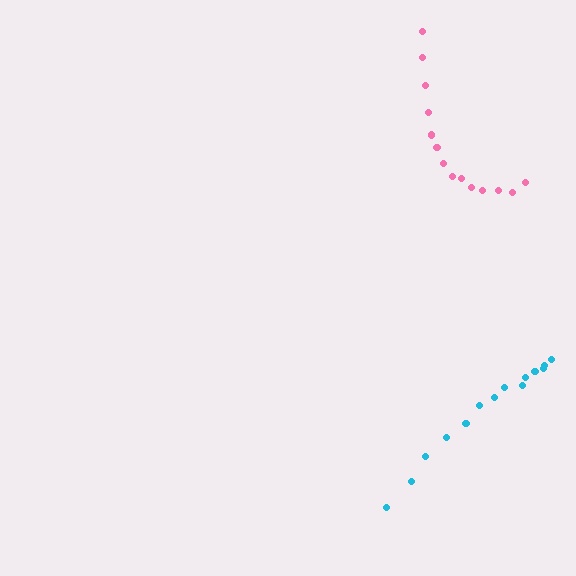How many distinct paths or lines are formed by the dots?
There are 2 distinct paths.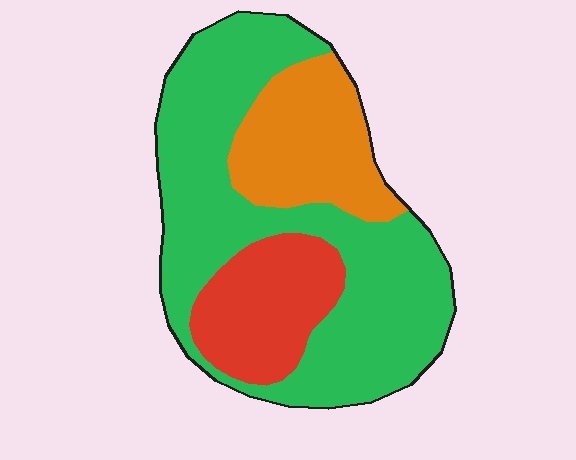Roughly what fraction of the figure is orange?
Orange takes up between a sixth and a third of the figure.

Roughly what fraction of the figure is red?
Red covers about 20% of the figure.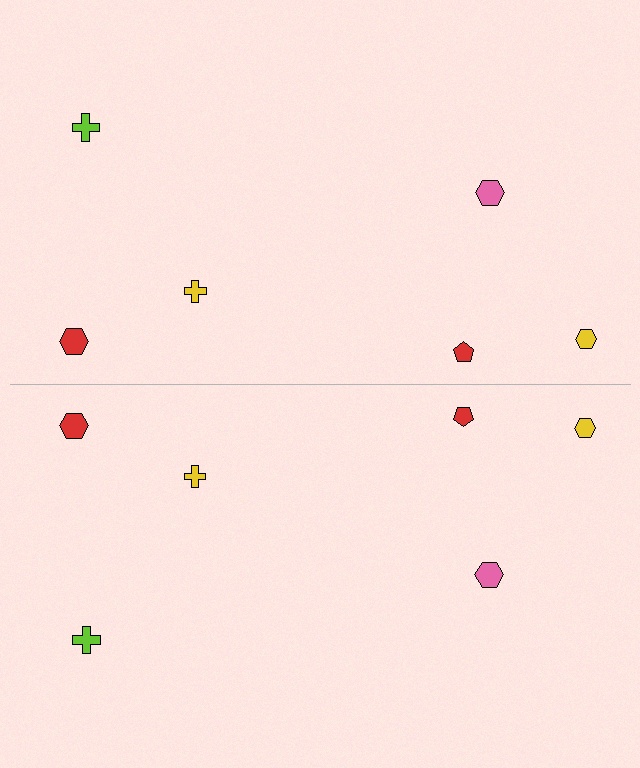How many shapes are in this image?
There are 12 shapes in this image.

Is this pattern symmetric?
Yes, this pattern has bilateral (reflection) symmetry.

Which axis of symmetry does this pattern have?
The pattern has a horizontal axis of symmetry running through the center of the image.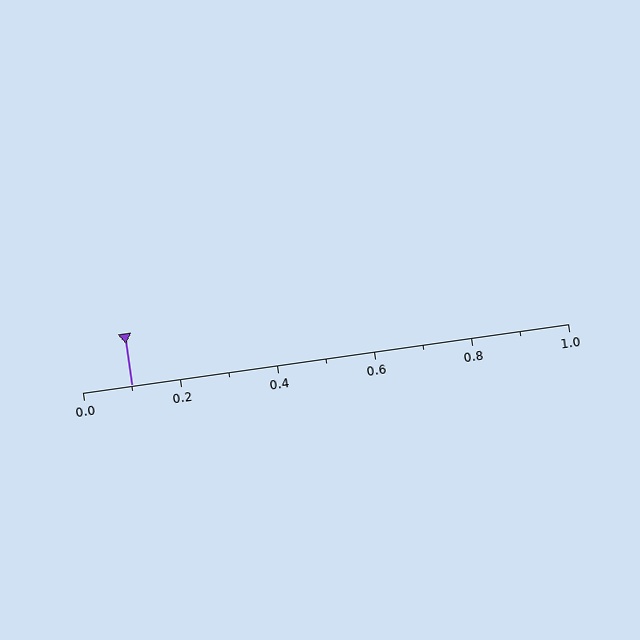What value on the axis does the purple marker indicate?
The marker indicates approximately 0.1.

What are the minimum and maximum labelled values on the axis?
The axis runs from 0.0 to 1.0.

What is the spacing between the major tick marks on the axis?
The major ticks are spaced 0.2 apart.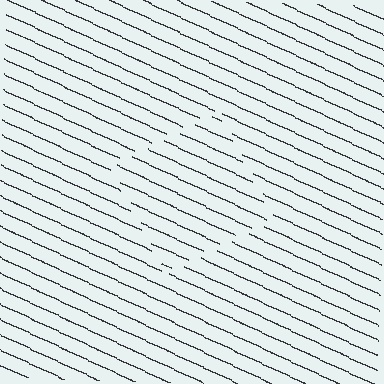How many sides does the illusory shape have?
4 sides — the line-ends trace a square.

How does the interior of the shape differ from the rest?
The interior of the shape contains the same grating, shifted by half a period — the contour is defined by the phase discontinuity where line-ends from the inner and outer gratings abut.